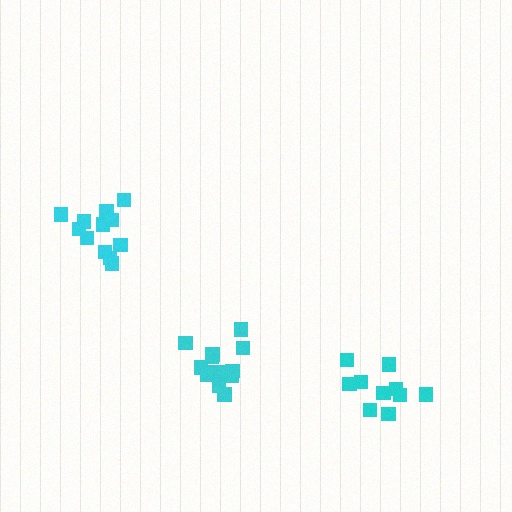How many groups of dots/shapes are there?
There are 3 groups.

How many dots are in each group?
Group 1: 10 dots, Group 2: 14 dots, Group 3: 12 dots (36 total).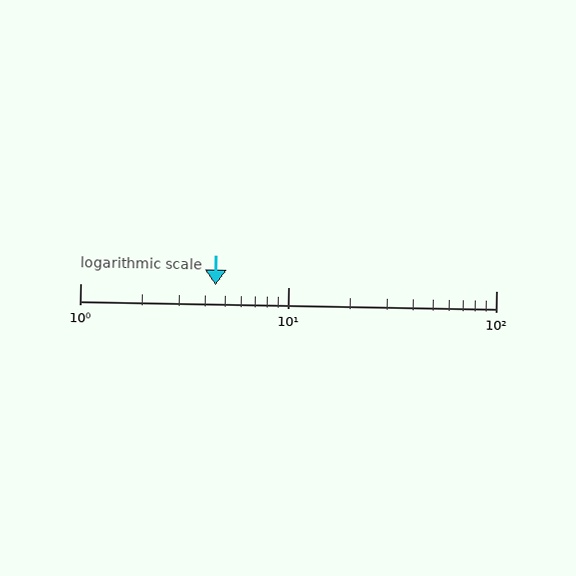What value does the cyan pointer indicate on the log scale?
The pointer indicates approximately 4.5.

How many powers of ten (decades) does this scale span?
The scale spans 2 decades, from 1 to 100.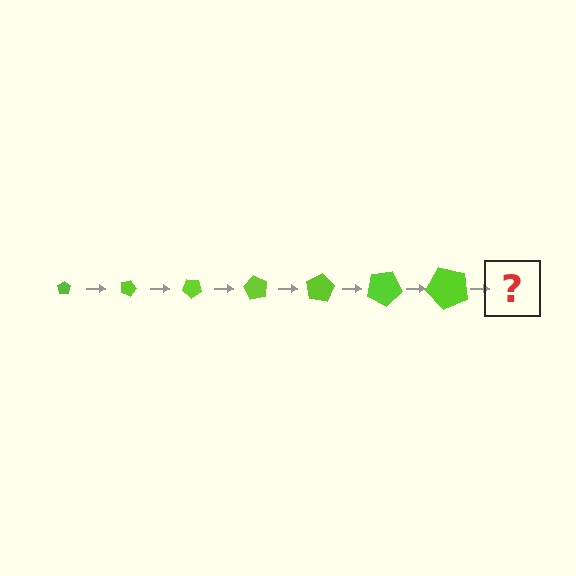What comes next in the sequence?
The next element should be a pentagon, larger than the previous one and rotated 140 degrees from the start.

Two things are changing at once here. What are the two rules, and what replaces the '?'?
The two rules are that the pentagon grows larger each step and it rotates 20 degrees each step. The '?' should be a pentagon, larger than the previous one and rotated 140 degrees from the start.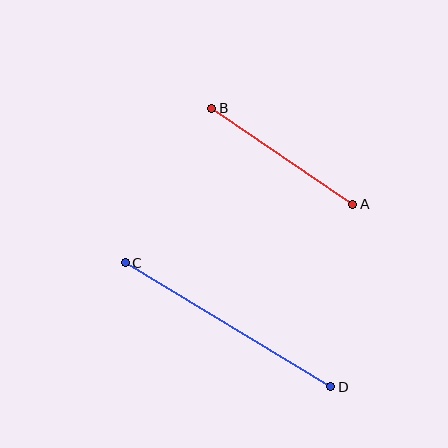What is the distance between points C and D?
The distance is approximately 240 pixels.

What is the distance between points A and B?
The distance is approximately 171 pixels.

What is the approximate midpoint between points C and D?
The midpoint is at approximately (228, 325) pixels.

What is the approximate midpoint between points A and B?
The midpoint is at approximately (282, 156) pixels.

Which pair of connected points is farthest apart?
Points C and D are farthest apart.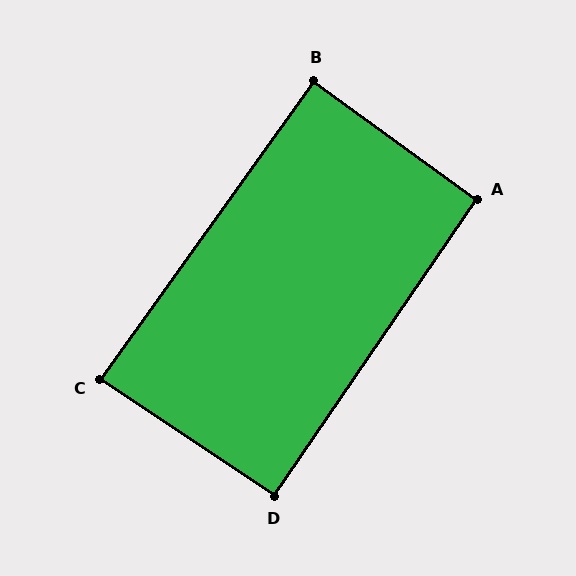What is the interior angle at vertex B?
Approximately 90 degrees (approximately right).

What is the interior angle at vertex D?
Approximately 90 degrees (approximately right).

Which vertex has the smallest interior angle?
C, at approximately 88 degrees.